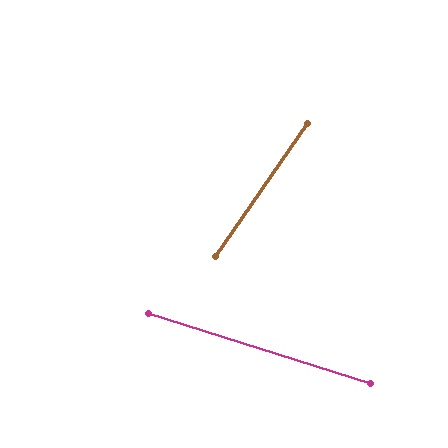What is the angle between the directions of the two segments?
Approximately 73 degrees.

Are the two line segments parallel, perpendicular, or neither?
Neither parallel nor perpendicular — they differ by about 73°.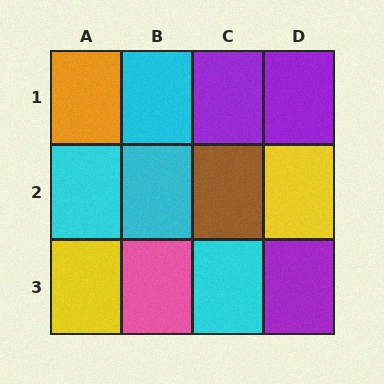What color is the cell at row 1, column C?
Purple.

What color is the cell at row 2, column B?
Cyan.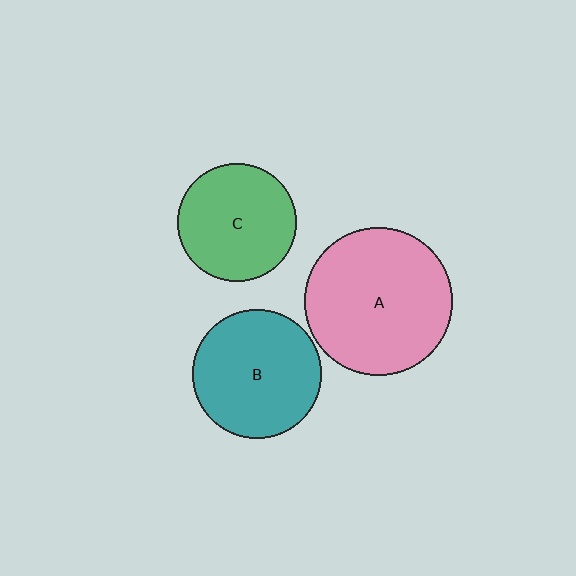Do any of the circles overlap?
No, none of the circles overlap.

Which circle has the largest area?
Circle A (pink).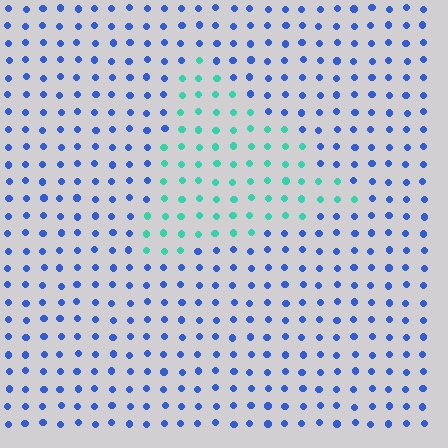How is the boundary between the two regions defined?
The boundary is defined purely by a slight shift in hue (about 60 degrees). Spacing, size, and orientation are identical on both sides.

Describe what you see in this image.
The image is filled with small blue elements in a uniform arrangement. A triangle-shaped region is visible where the elements are tinted to a slightly different hue, forming a subtle color boundary.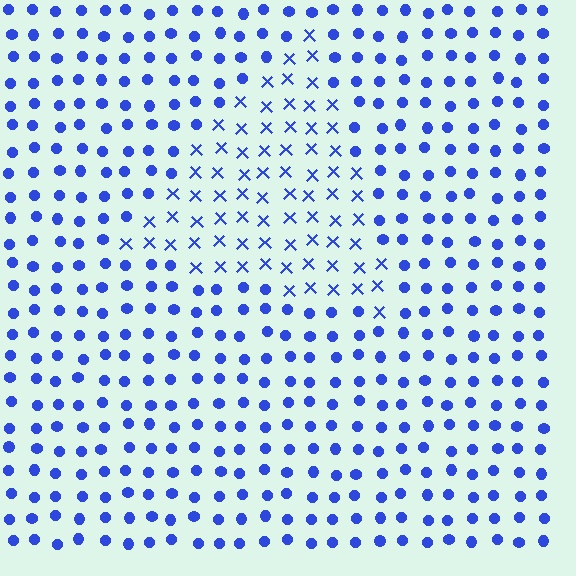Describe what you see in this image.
The image is filled with small blue elements arranged in a uniform grid. A triangle-shaped region contains X marks, while the surrounding area contains circles. The boundary is defined purely by the change in element shape.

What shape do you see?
I see a triangle.